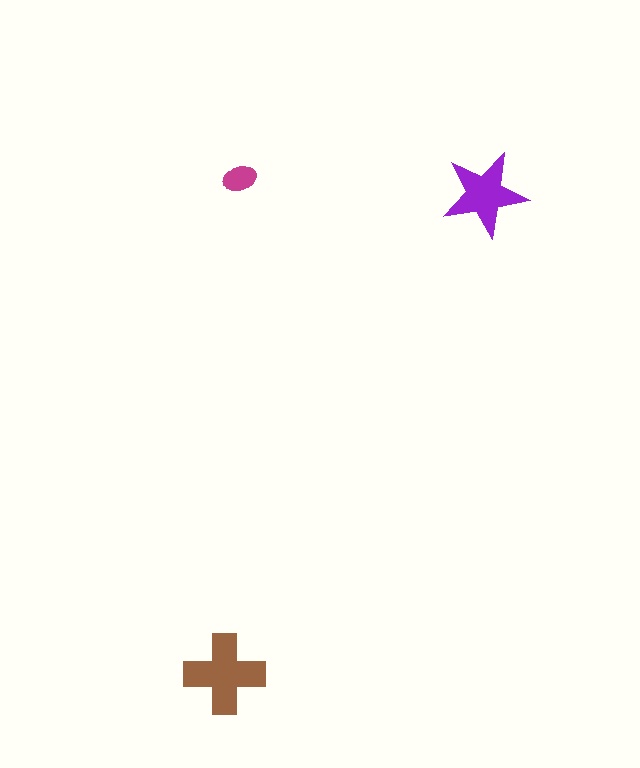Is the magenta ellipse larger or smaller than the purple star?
Smaller.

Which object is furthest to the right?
The purple star is rightmost.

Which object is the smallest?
The magenta ellipse.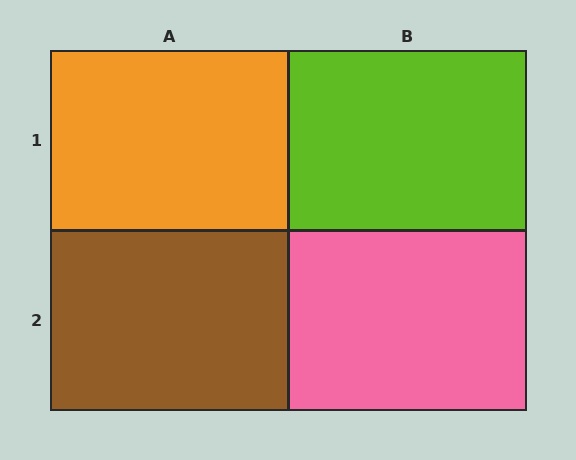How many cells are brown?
1 cell is brown.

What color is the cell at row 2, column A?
Brown.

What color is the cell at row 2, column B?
Pink.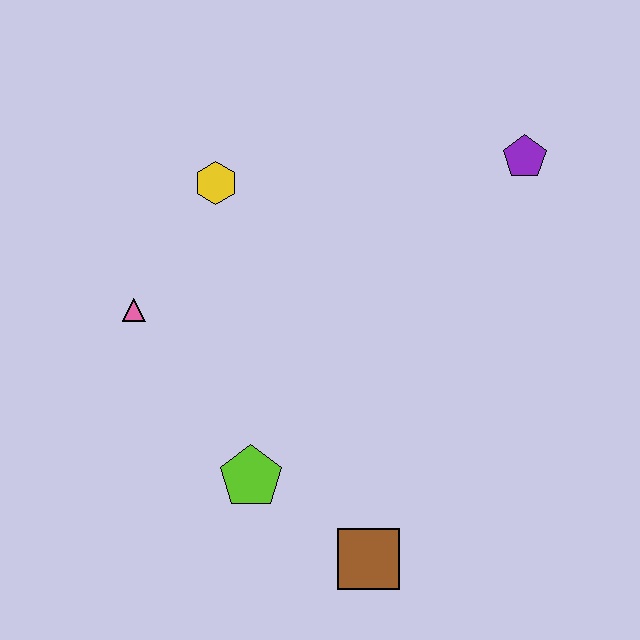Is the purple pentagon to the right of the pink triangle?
Yes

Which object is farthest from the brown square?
The purple pentagon is farthest from the brown square.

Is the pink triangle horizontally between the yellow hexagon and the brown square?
No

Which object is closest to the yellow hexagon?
The pink triangle is closest to the yellow hexagon.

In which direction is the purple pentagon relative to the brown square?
The purple pentagon is above the brown square.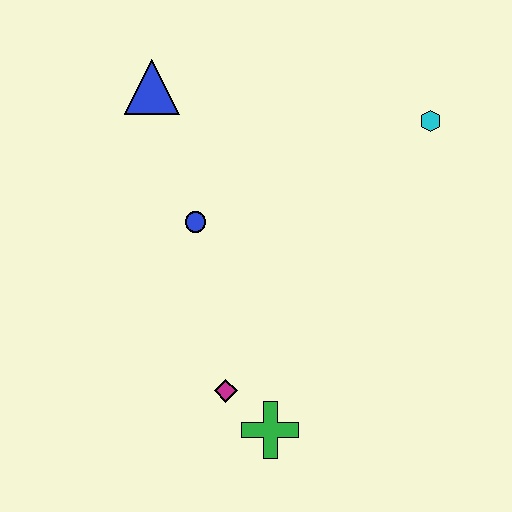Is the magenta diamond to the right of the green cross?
No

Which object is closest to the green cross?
The magenta diamond is closest to the green cross.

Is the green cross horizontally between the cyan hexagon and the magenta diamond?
Yes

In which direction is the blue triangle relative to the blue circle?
The blue triangle is above the blue circle.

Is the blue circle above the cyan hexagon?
No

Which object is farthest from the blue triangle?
The green cross is farthest from the blue triangle.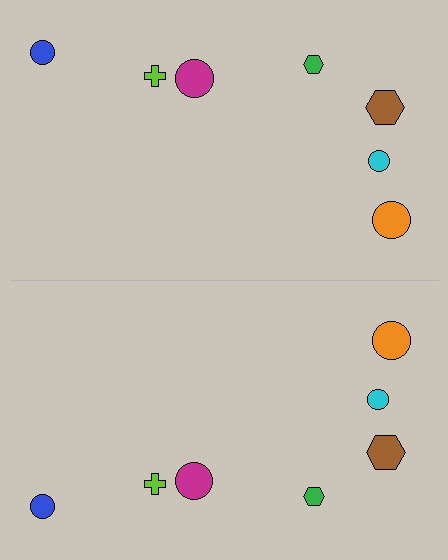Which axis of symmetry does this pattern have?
The pattern has a horizontal axis of symmetry running through the center of the image.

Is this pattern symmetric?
Yes, this pattern has bilateral (reflection) symmetry.